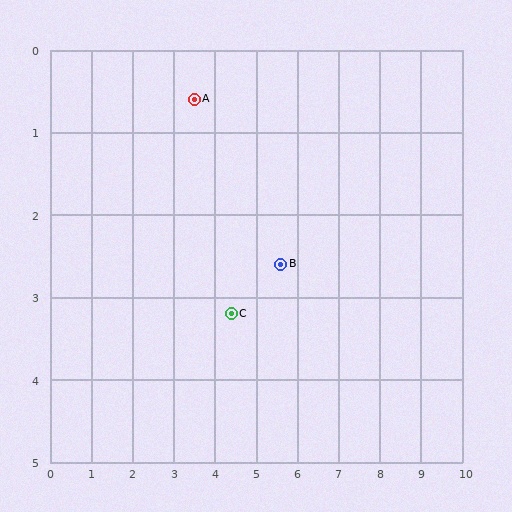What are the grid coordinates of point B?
Point B is at approximately (5.6, 2.6).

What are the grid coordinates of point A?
Point A is at approximately (3.5, 0.6).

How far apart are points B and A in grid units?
Points B and A are about 2.9 grid units apart.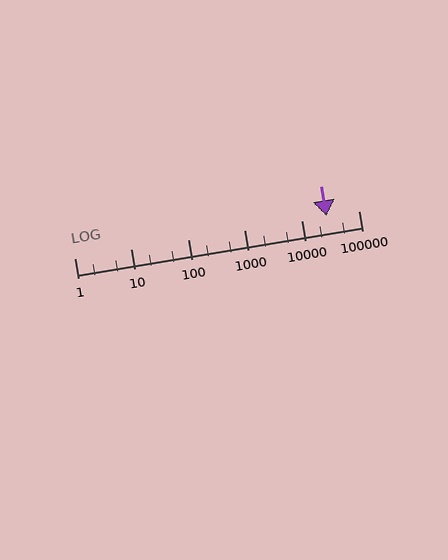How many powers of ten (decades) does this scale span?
The scale spans 5 decades, from 1 to 100000.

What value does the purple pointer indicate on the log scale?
The pointer indicates approximately 27000.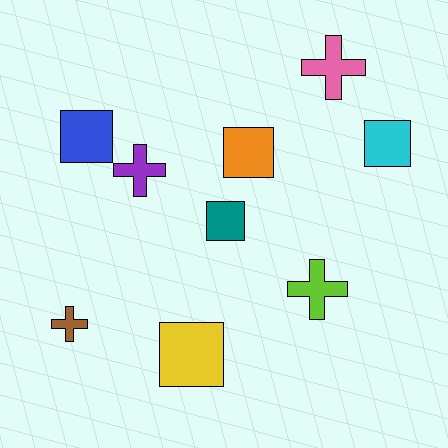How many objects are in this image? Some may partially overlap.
There are 9 objects.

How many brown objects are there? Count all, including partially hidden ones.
There is 1 brown object.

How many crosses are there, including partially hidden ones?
There are 4 crosses.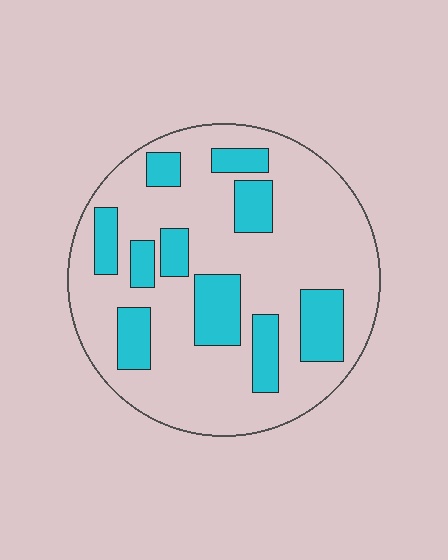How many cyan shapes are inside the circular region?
10.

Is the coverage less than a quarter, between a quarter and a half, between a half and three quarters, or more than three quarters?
Between a quarter and a half.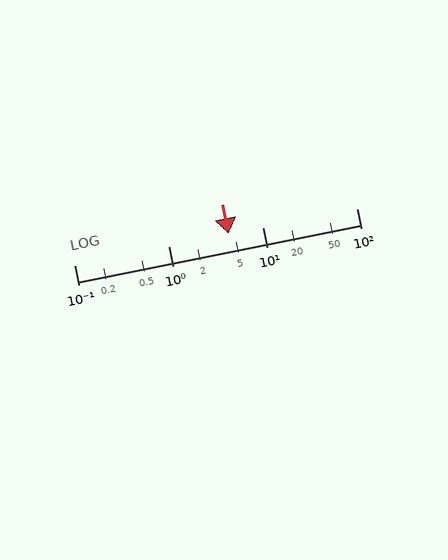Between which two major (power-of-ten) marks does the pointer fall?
The pointer is between 1 and 10.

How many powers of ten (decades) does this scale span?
The scale spans 3 decades, from 0.1 to 100.